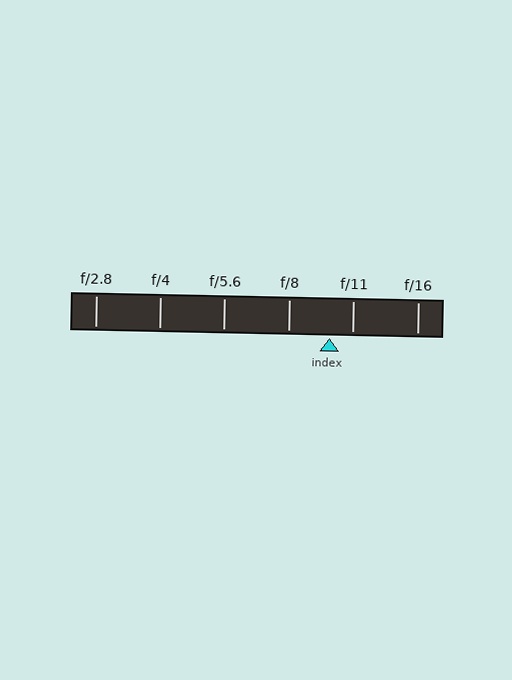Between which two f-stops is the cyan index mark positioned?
The index mark is between f/8 and f/11.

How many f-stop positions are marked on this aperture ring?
There are 6 f-stop positions marked.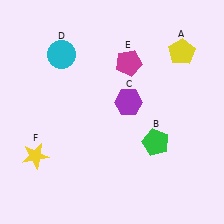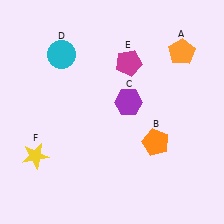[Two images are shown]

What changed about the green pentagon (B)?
In Image 1, B is green. In Image 2, it changed to orange.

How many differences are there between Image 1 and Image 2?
There are 2 differences between the two images.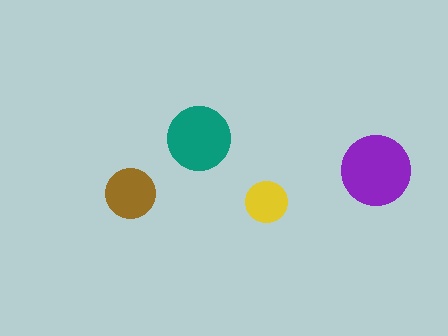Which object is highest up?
The teal circle is topmost.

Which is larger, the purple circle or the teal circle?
The purple one.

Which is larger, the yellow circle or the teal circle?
The teal one.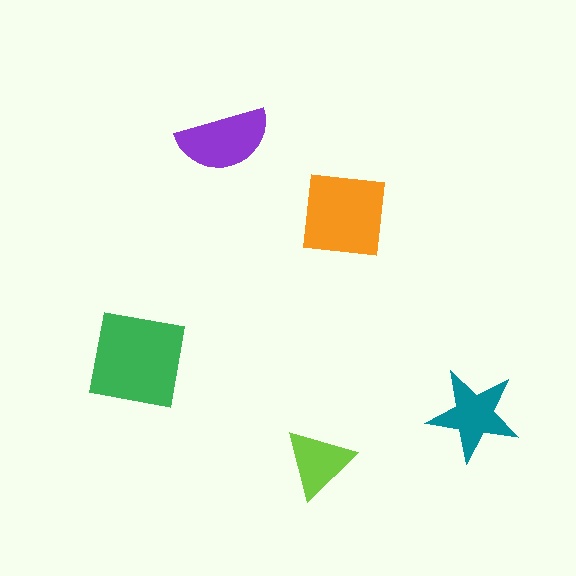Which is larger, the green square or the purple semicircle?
The green square.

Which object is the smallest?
The lime triangle.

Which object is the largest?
The green square.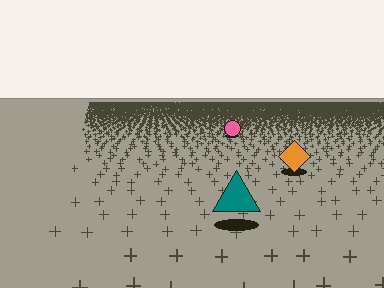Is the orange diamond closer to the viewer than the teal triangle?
No. The teal triangle is closer — you can tell from the texture gradient: the ground texture is coarser near it.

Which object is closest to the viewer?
The teal triangle is closest. The texture marks near it are larger and more spread out.